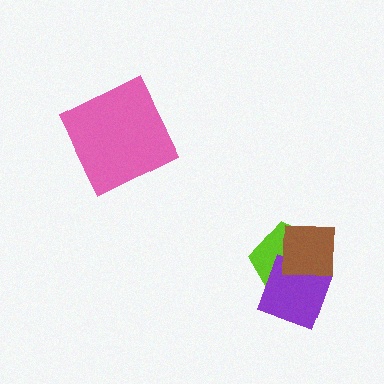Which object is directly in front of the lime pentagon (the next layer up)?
The purple diamond is directly in front of the lime pentagon.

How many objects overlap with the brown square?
2 objects overlap with the brown square.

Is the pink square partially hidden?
No, no other shape covers it.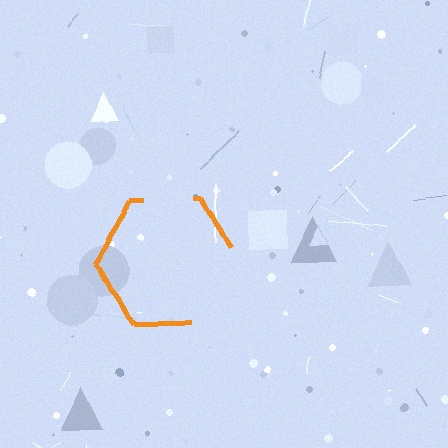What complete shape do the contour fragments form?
The contour fragments form a hexagon.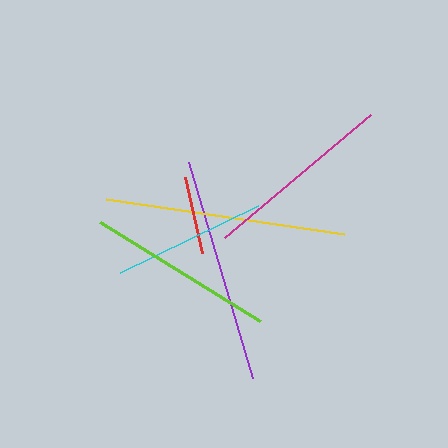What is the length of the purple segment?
The purple segment is approximately 225 pixels long.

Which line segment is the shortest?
The red line is the shortest at approximately 78 pixels.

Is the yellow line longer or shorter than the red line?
The yellow line is longer than the red line.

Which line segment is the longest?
The yellow line is the longest at approximately 241 pixels.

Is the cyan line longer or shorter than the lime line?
The lime line is longer than the cyan line.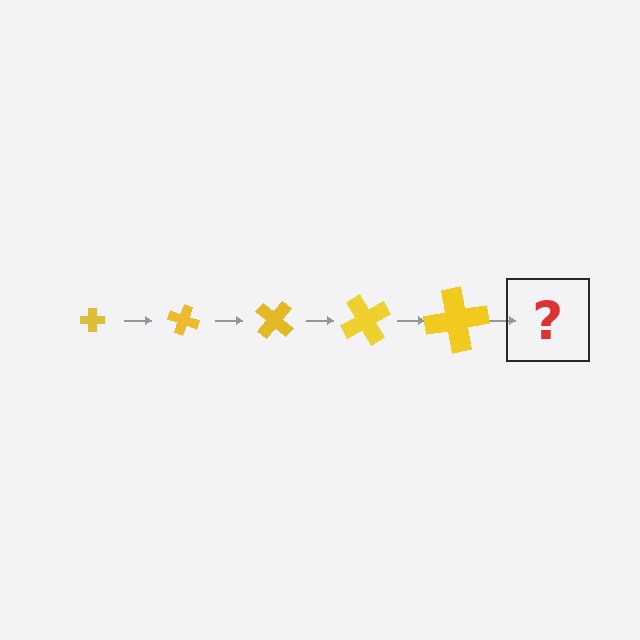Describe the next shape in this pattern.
It should be a cross, larger than the previous one and rotated 100 degrees from the start.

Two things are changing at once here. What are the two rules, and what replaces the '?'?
The two rules are that the cross grows larger each step and it rotates 20 degrees each step. The '?' should be a cross, larger than the previous one and rotated 100 degrees from the start.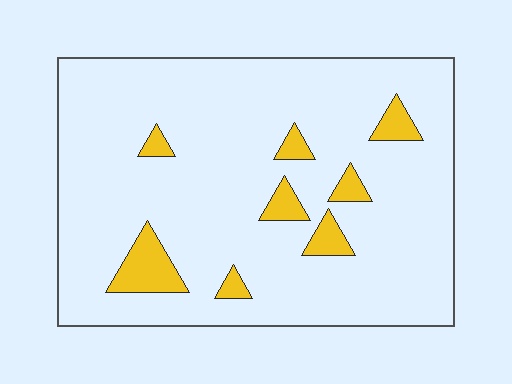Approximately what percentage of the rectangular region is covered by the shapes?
Approximately 10%.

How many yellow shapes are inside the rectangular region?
8.